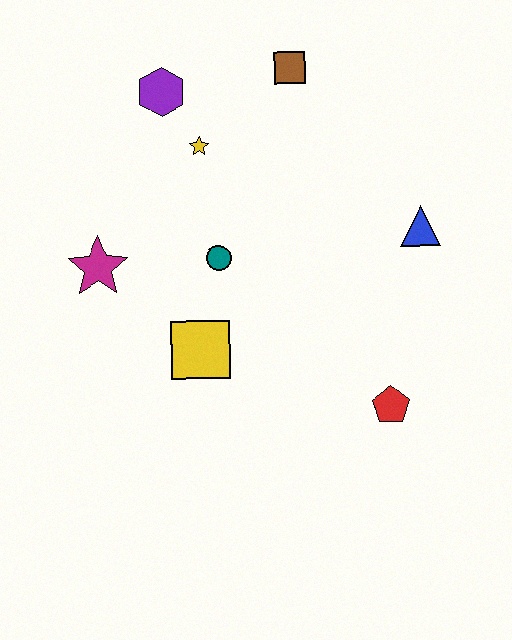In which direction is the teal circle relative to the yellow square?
The teal circle is above the yellow square.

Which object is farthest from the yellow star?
The red pentagon is farthest from the yellow star.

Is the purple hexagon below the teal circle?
No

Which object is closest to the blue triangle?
The red pentagon is closest to the blue triangle.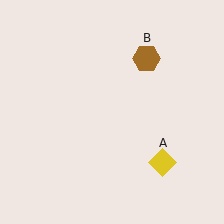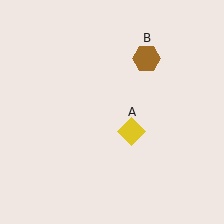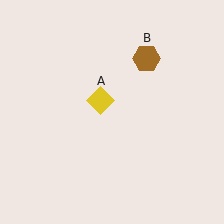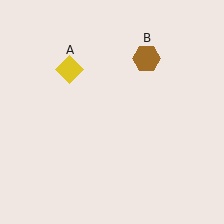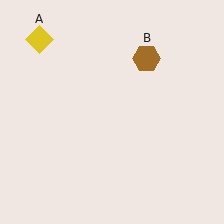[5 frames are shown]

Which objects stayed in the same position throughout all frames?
Brown hexagon (object B) remained stationary.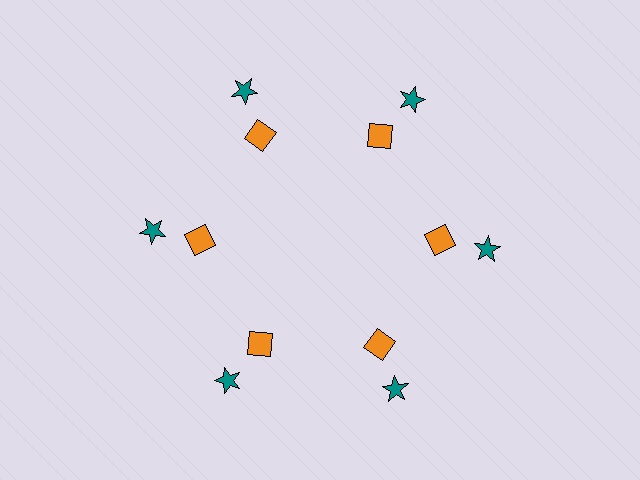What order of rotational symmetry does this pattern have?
This pattern has 6-fold rotational symmetry.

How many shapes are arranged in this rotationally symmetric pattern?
There are 12 shapes, arranged in 6 groups of 2.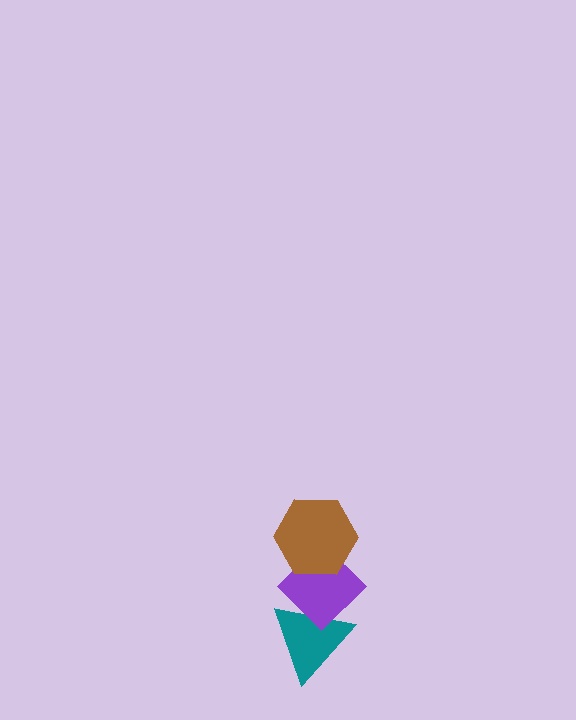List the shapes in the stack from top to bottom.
From top to bottom: the brown hexagon, the purple diamond, the teal triangle.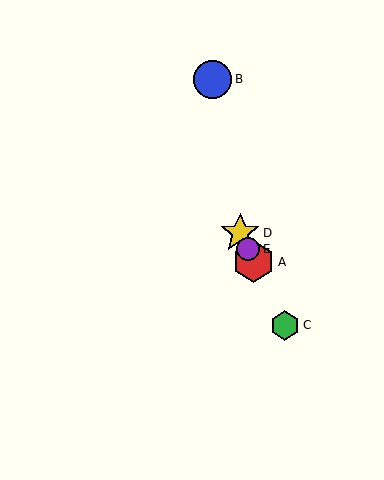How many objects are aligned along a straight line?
4 objects (A, C, D, E) are aligned along a straight line.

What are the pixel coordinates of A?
Object A is at (254, 262).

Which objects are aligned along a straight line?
Objects A, C, D, E are aligned along a straight line.